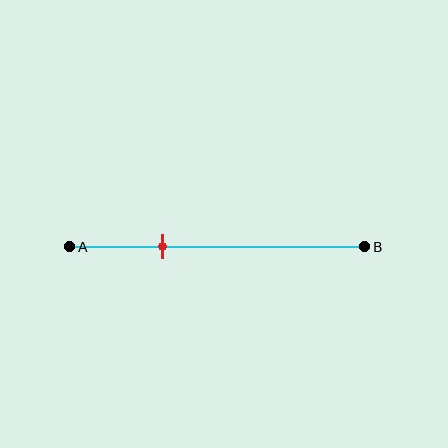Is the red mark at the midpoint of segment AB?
No, the mark is at about 30% from A, not at the 50% midpoint.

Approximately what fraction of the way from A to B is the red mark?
The red mark is approximately 30% of the way from A to B.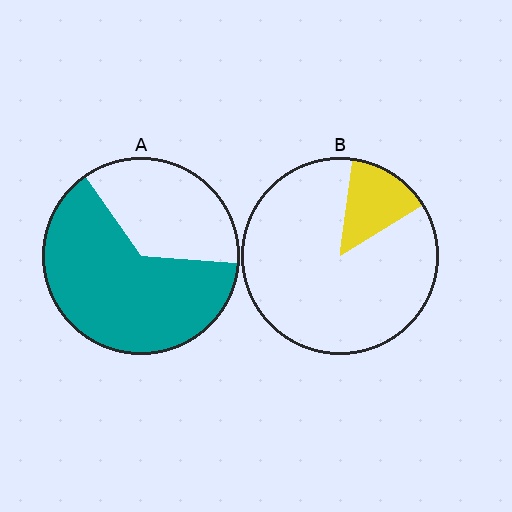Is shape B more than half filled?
No.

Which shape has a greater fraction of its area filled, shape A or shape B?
Shape A.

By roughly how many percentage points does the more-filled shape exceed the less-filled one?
By roughly 50 percentage points (A over B).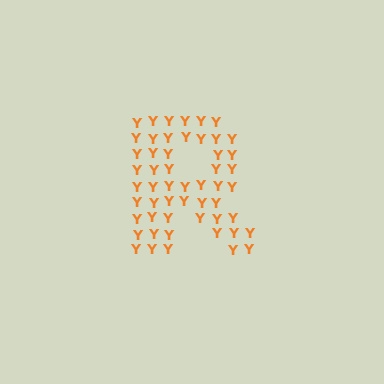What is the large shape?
The large shape is the letter R.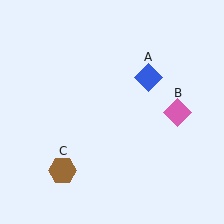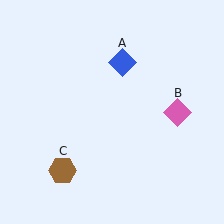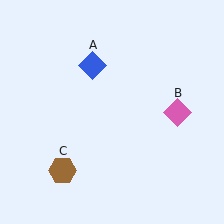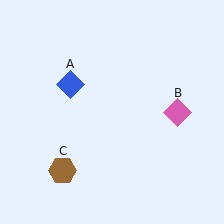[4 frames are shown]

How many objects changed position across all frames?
1 object changed position: blue diamond (object A).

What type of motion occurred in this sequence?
The blue diamond (object A) rotated counterclockwise around the center of the scene.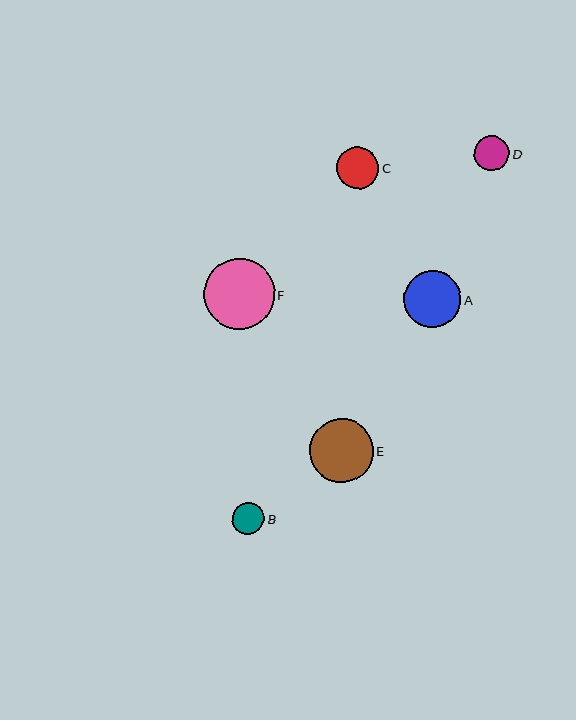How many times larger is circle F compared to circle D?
Circle F is approximately 2.0 times the size of circle D.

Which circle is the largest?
Circle F is the largest with a size of approximately 71 pixels.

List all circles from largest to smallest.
From largest to smallest: F, E, A, C, D, B.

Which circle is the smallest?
Circle B is the smallest with a size of approximately 32 pixels.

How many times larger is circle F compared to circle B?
Circle F is approximately 2.2 times the size of circle B.